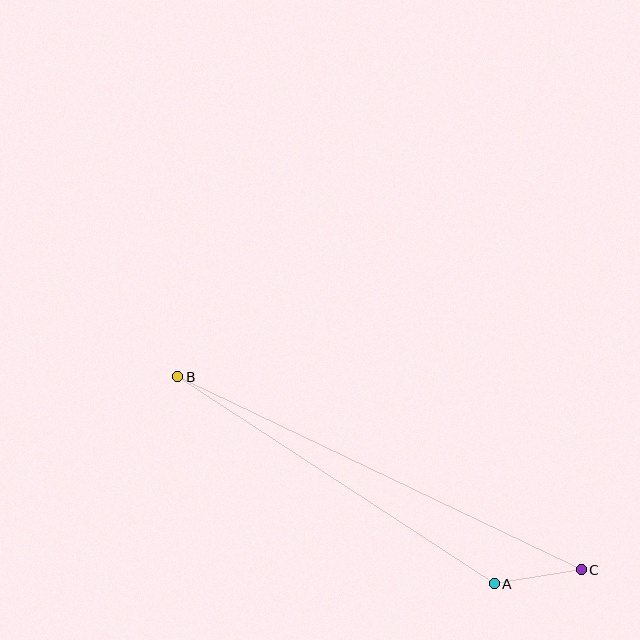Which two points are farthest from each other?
Points B and C are farthest from each other.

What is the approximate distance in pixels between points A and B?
The distance between A and B is approximately 378 pixels.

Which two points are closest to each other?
Points A and C are closest to each other.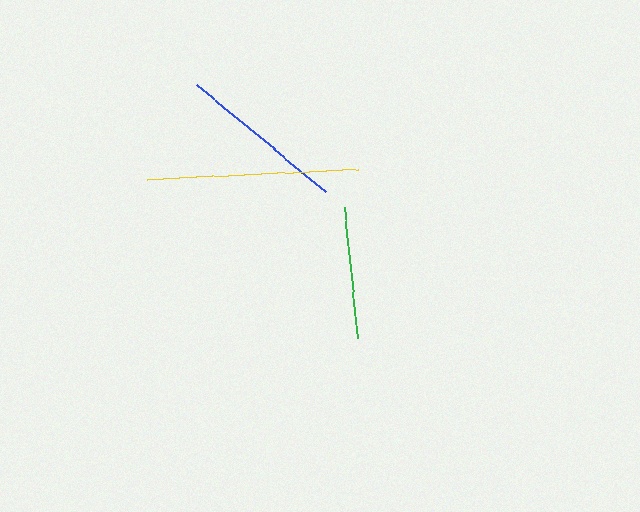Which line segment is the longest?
The yellow line is the longest at approximately 211 pixels.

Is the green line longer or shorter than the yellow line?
The yellow line is longer than the green line.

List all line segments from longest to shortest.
From longest to shortest: yellow, blue, green.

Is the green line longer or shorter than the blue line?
The blue line is longer than the green line.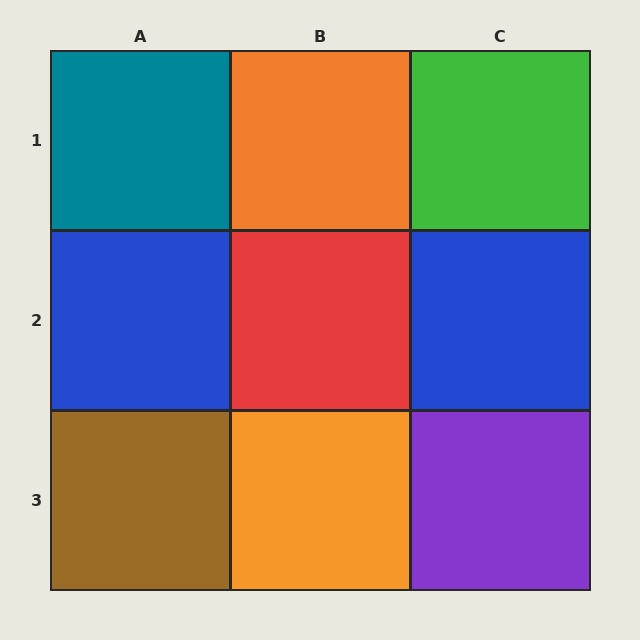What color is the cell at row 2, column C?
Blue.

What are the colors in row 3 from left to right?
Brown, orange, purple.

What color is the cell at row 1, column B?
Orange.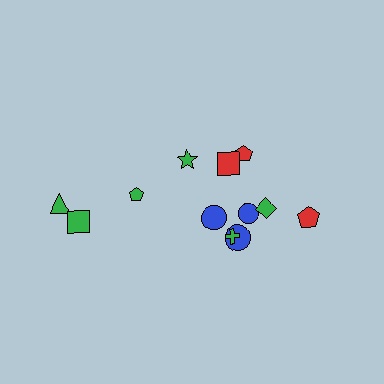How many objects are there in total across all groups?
There are 12 objects.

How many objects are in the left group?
There are 5 objects.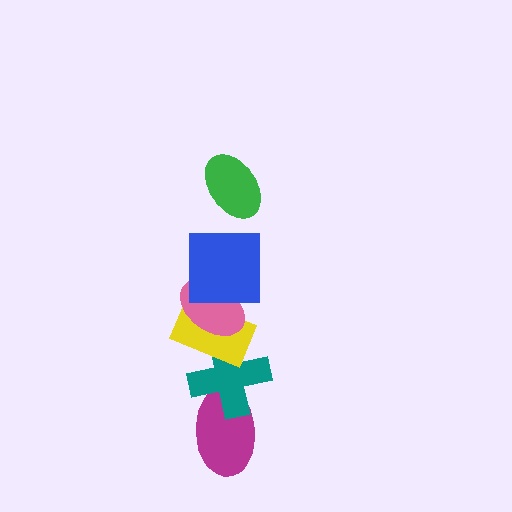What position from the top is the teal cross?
The teal cross is 5th from the top.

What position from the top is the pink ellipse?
The pink ellipse is 3rd from the top.